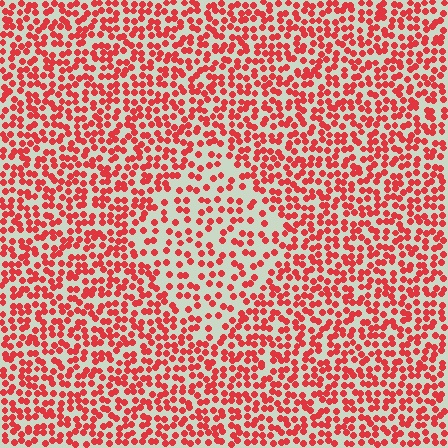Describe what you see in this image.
The image contains small red elements arranged at two different densities. A diamond-shaped region is visible where the elements are less densely packed than the surrounding area.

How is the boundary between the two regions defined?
The boundary is defined by a change in element density (approximately 1.8x ratio). All elements are the same color, size, and shape.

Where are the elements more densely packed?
The elements are more densely packed outside the diamond boundary.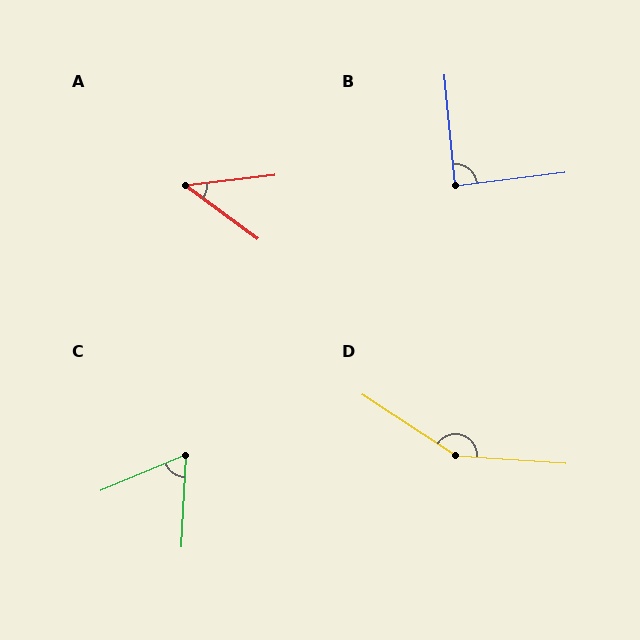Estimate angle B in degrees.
Approximately 88 degrees.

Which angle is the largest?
D, at approximately 151 degrees.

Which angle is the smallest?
A, at approximately 43 degrees.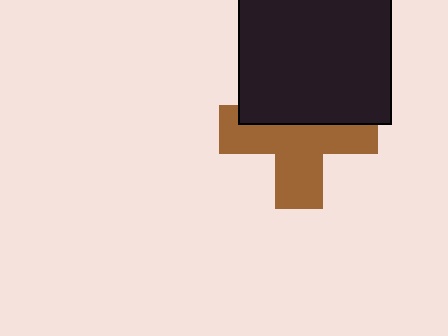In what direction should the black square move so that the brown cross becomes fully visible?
The black square should move up. That is the shortest direction to clear the overlap and leave the brown cross fully visible.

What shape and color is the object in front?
The object in front is a black square.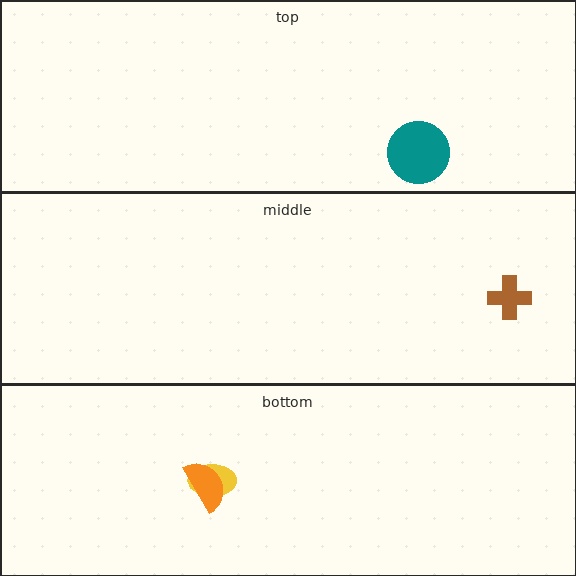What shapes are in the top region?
The teal circle.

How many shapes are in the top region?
1.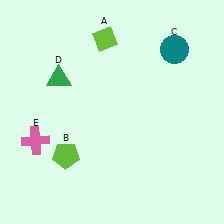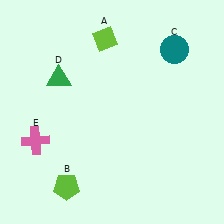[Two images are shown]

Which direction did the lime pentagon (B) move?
The lime pentagon (B) moved down.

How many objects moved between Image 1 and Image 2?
1 object moved between the two images.